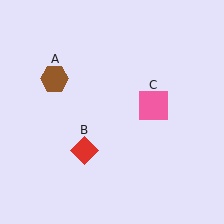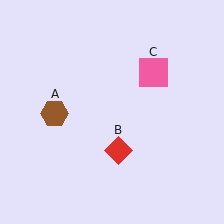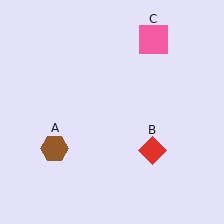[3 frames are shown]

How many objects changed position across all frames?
3 objects changed position: brown hexagon (object A), red diamond (object B), pink square (object C).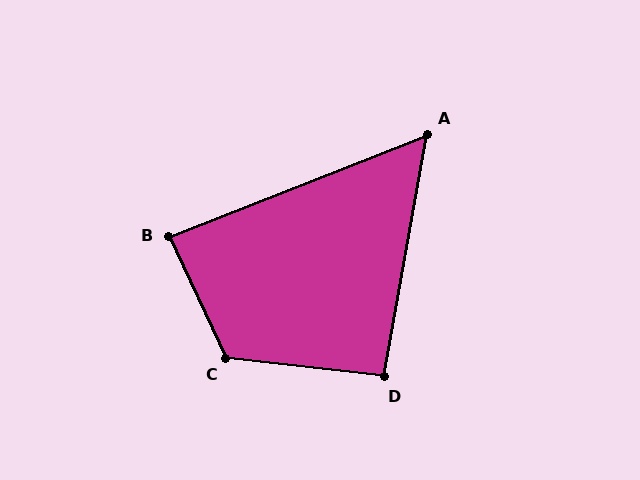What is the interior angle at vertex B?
Approximately 87 degrees (approximately right).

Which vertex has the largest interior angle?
C, at approximately 122 degrees.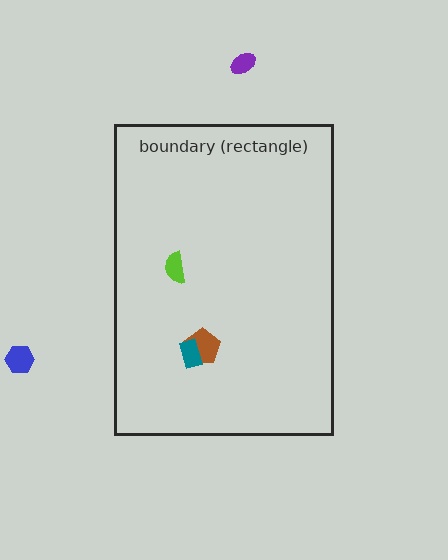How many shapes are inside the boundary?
3 inside, 2 outside.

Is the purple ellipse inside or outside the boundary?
Outside.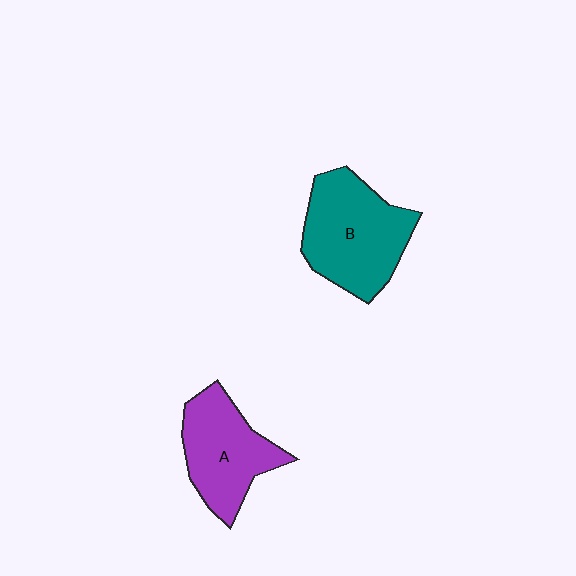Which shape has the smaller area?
Shape A (purple).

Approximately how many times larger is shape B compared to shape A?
Approximately 1.2 times.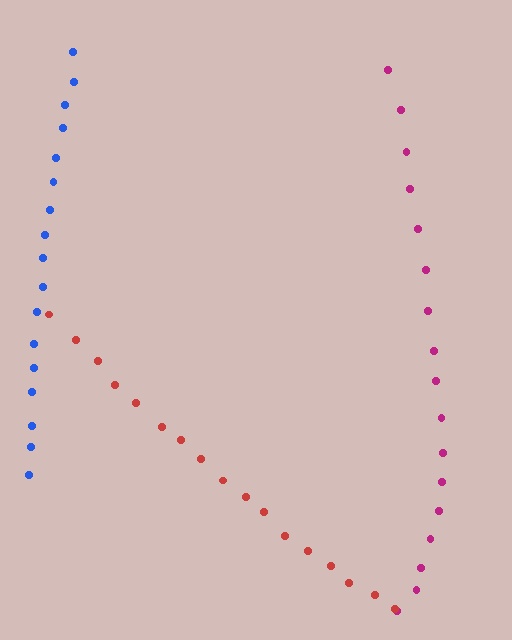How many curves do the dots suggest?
There are 3 distinct paths.